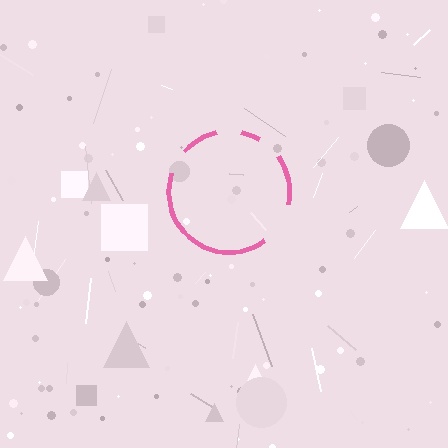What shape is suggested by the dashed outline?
The dashed outline suggests a circle.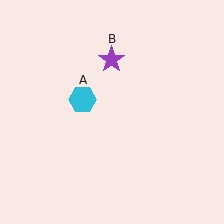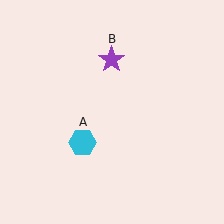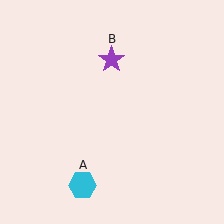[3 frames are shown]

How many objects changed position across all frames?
1 object changed position: cyan hexagon (object A).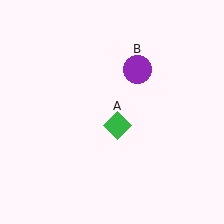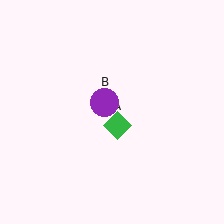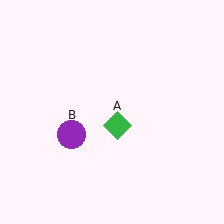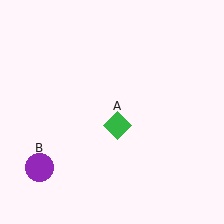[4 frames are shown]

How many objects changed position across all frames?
1 object changed position: purple circle (object B).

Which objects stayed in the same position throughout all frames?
Green diamond (object A) remained stationary.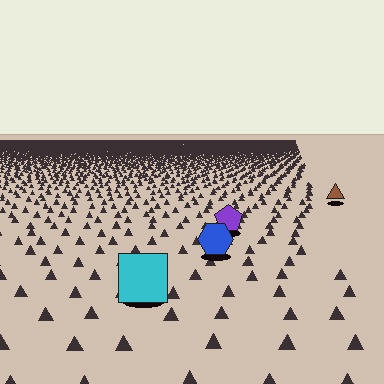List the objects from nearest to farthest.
From nearest to farthest: the cyan square, the blue hexagon, the purple pentagon, the brown triangle.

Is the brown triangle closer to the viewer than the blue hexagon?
No. The blue hexagon is closer — you can tell from the texture gradient: the ground texture is coarser near it.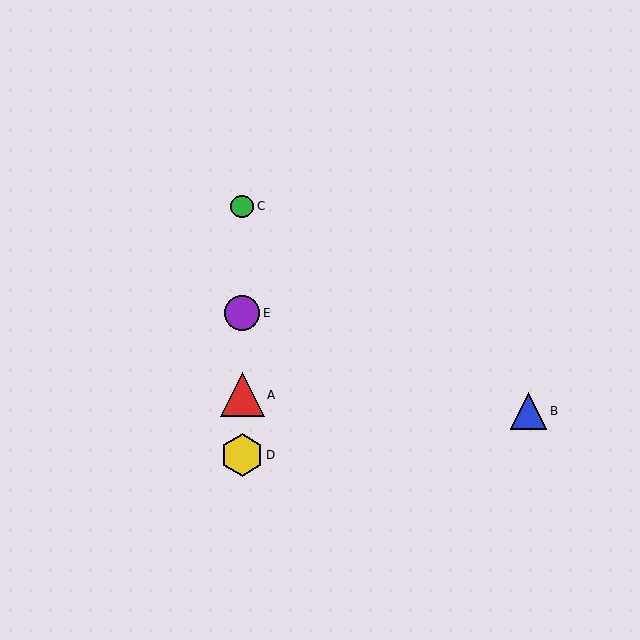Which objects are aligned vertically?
Objects A, C, D, E are aligned vertically.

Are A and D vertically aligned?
Yes, both are at x≈242.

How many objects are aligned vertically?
4 objects (A, C, D, E) are aligned vertically.